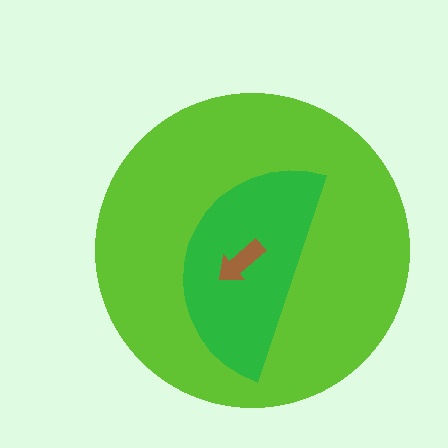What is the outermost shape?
The lime circle.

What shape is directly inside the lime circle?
The green semicircle.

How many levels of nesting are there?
3.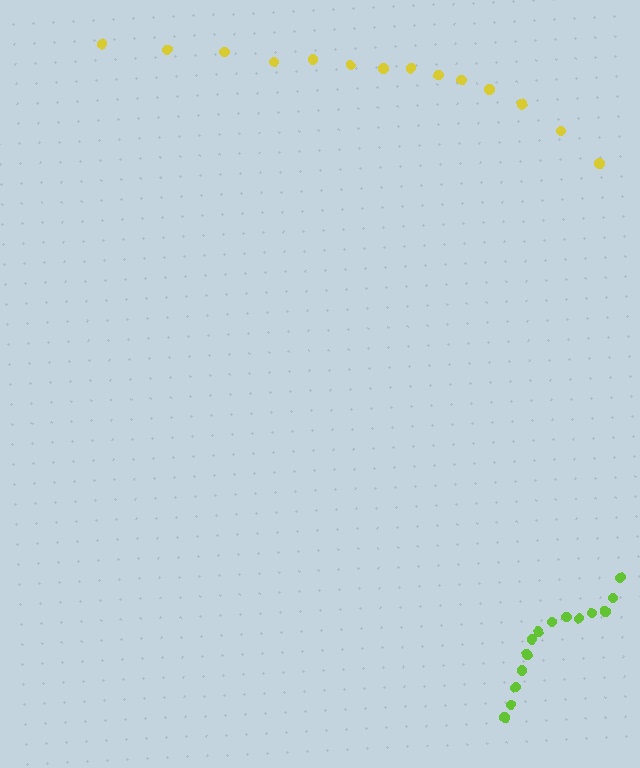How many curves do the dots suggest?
There are 2 distinct paths.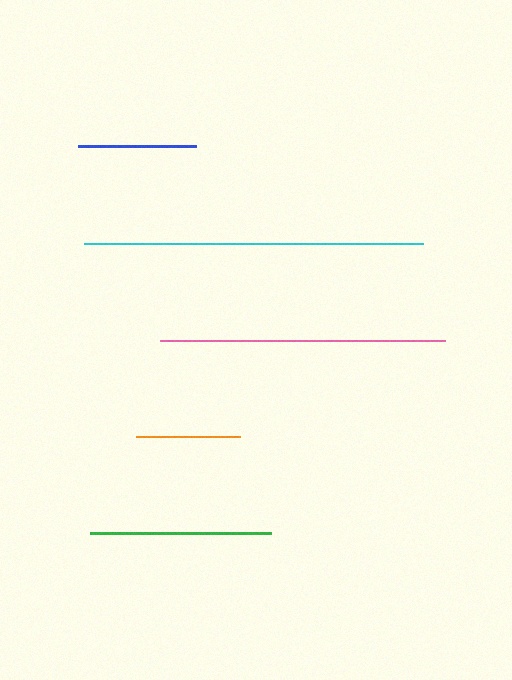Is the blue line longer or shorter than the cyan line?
The cyan line is longer than the blue line.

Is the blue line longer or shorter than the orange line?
The blue line is longer than the orange line.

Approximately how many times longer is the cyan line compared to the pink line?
The cyan line is approximately 1.2 times the length of the pink line.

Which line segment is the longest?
The cyan line is the longest at approximately 338 pixels.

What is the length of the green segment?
The green segment is approximately 181 pixels long.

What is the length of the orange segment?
The orange segment is approximately 103 pixels long.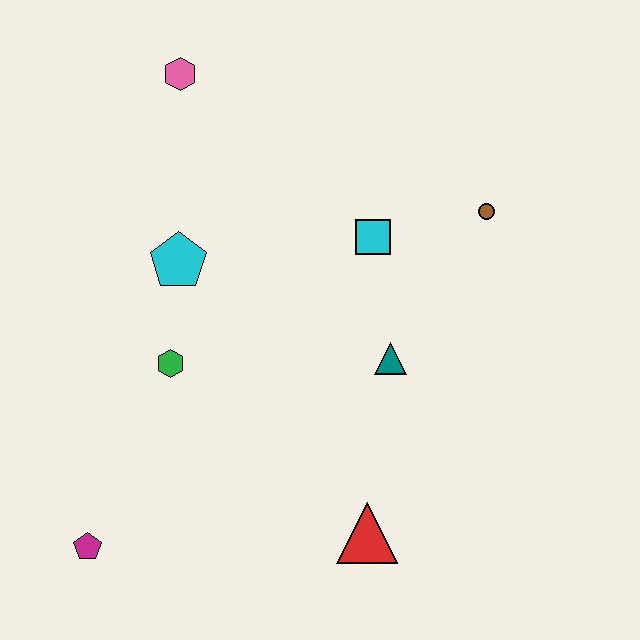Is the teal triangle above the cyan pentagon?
No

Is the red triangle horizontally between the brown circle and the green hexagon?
Yes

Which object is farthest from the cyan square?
The magenta pentagon is farthest from the cyan square.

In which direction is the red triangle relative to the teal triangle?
The red triangle is below the teal triangle.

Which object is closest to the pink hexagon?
The cyan pentagon is closest to the pink hexagon.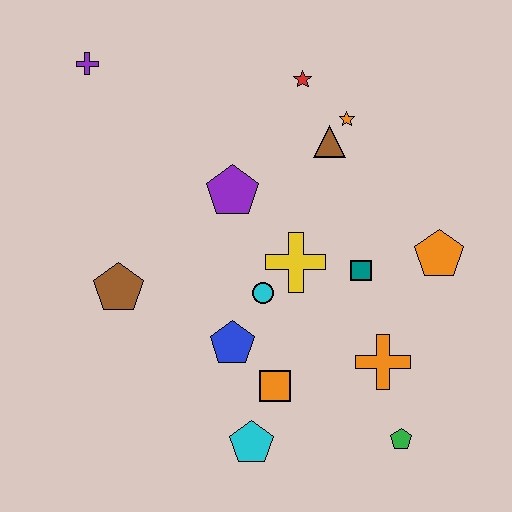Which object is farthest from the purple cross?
The green pentagon is farthest from the purple cross.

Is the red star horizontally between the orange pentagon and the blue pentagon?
Yes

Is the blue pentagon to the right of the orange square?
No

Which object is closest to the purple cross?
The purple pentagon is closest to the purple cross.